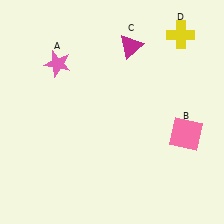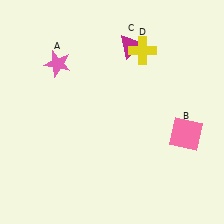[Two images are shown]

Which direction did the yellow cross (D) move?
The yellow cross (D) moved left.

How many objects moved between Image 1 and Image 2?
1 object moved between the two images.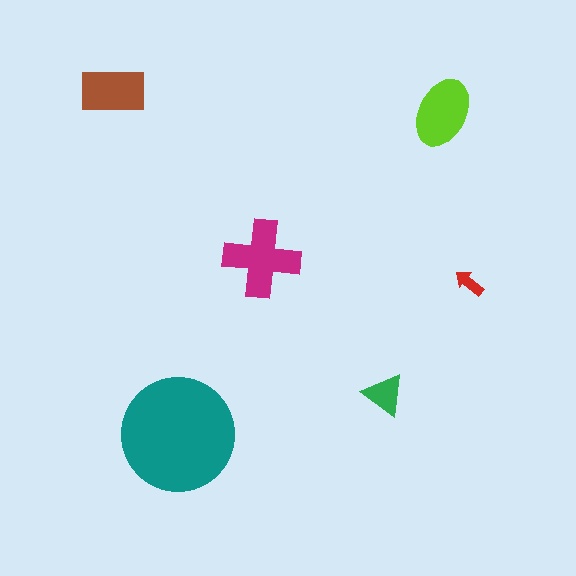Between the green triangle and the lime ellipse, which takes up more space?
The lime ellipse.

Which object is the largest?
The teal circle.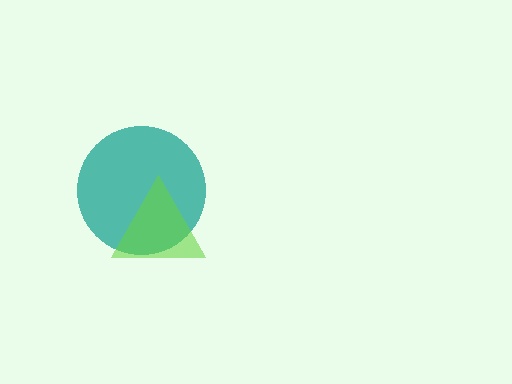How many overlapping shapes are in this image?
There are 2 overlapping shapes in the image.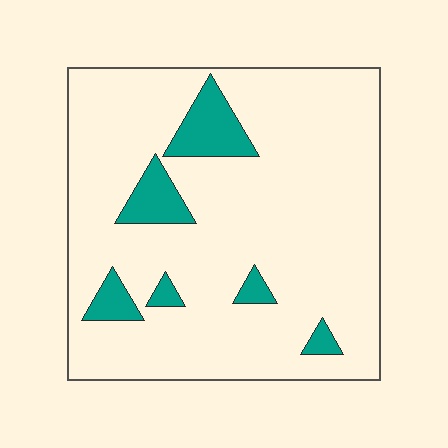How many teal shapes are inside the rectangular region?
6.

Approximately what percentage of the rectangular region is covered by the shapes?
Approximately 10%.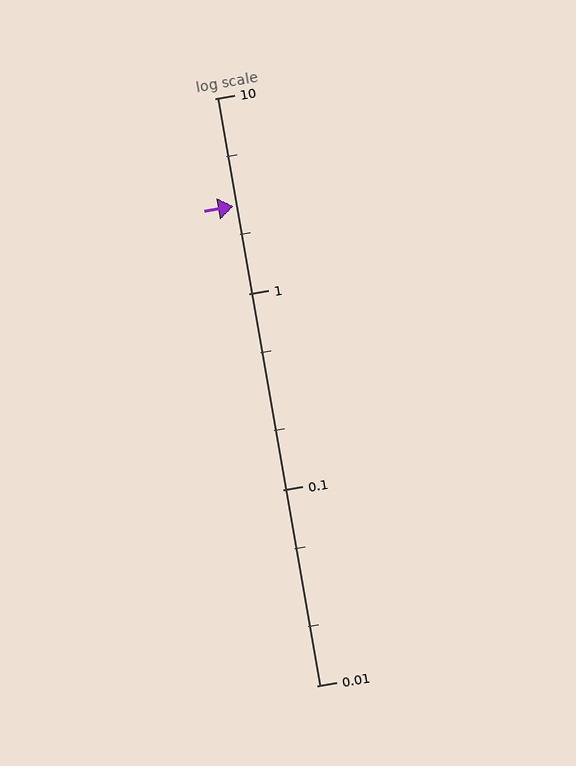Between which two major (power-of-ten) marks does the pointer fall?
The pointer is between 1 and 10.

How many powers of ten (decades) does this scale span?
The scale spans 3 decades, from 0.01 to 10.